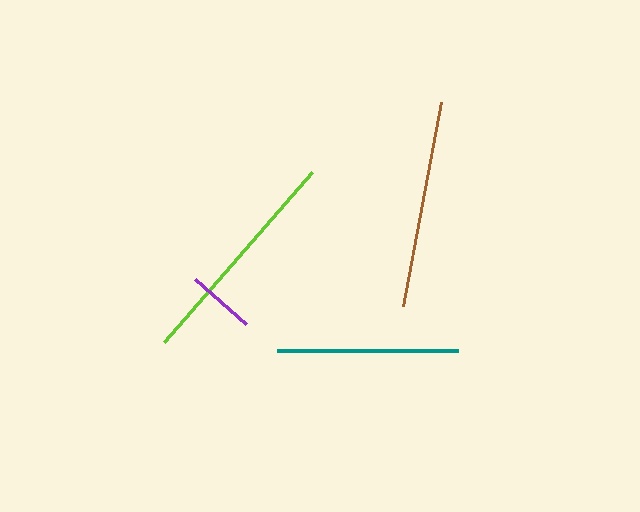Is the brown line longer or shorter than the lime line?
The lime line is longer than the brown line.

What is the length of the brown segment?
The brown segment is approximately 208 pixels long.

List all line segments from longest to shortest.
From longest to shortest: lime, brown, teal, purple.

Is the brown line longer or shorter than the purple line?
The brown line is longer than the purple line.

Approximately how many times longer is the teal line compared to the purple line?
The teal line is approximately 2.6 times the length of the purple line.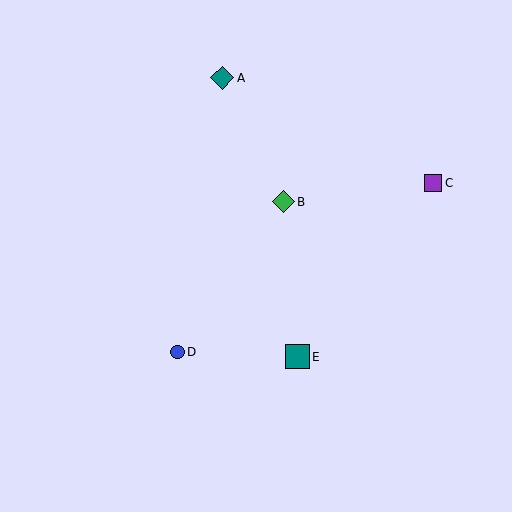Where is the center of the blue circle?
The center of the blue circle is at (177, 352).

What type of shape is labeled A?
Shape A is a teal diamond.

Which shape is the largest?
The teal square (labeled E) is the largest.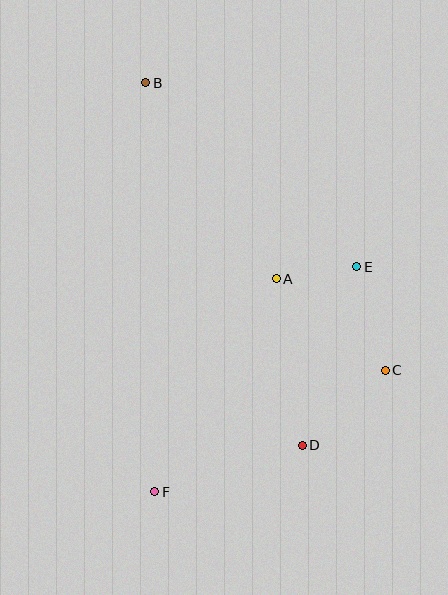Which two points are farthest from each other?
Points B and F are farthest from each other.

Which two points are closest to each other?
Points A and E are closest to each other.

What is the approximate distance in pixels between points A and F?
The distance between A and F is approximately 245 pixels.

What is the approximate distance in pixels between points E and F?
The distance between E and F is approximately 302 pixels.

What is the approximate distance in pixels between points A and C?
The distance between A and C is approximately 143 pixels.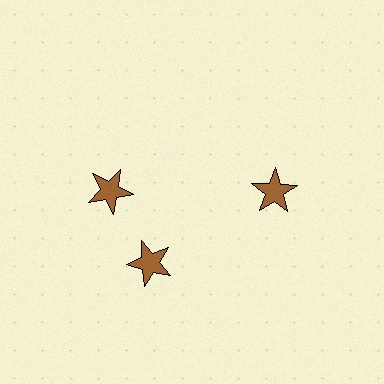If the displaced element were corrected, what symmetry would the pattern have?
It would have 3-fold rotational symmetry — the pattern would map onto itself every 120 degrees.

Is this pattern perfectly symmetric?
No. The 3 brown stars are arranged in a ring, but one element near the 11 o'clock position is rotated out of alignment along the ring, breaking the 3-fold rotational symmetry.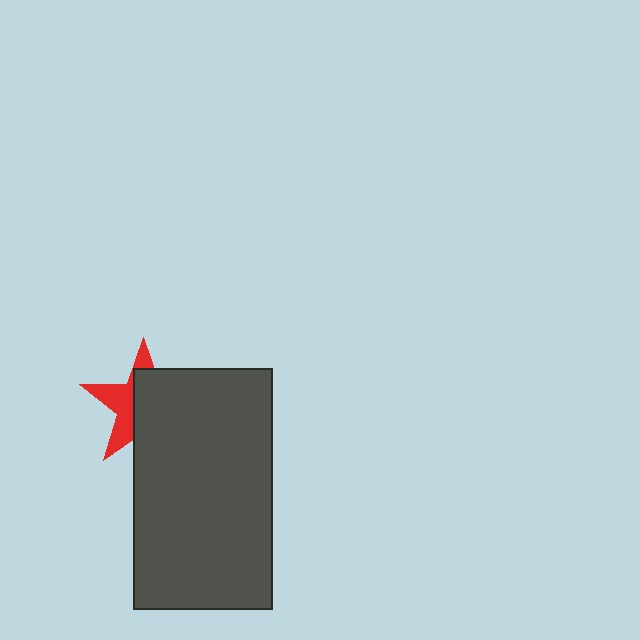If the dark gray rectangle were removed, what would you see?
You would see the complete red star.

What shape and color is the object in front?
The object in front is a dark gray rectangle.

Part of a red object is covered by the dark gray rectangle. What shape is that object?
It is a star.